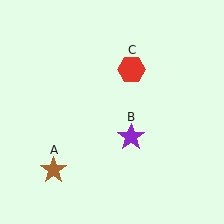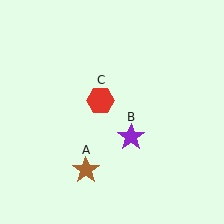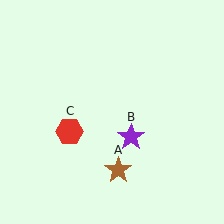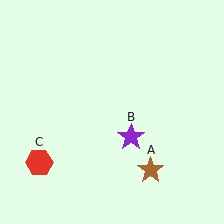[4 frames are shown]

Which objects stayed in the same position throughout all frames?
Purple star (object B) remained stationary.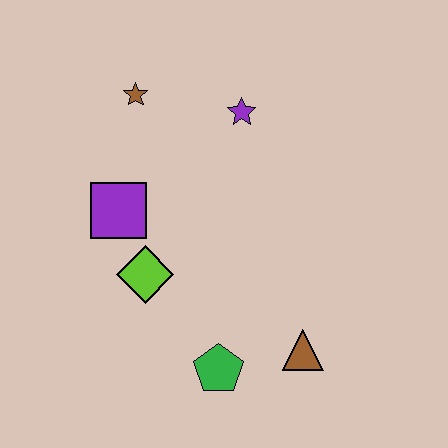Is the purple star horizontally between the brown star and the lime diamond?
No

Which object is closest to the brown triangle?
The green pentagon is closest to the brown triangle.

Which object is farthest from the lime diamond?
The purple star is farthest from the lime diamond.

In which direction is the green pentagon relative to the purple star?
The green pentagon is below the purple star.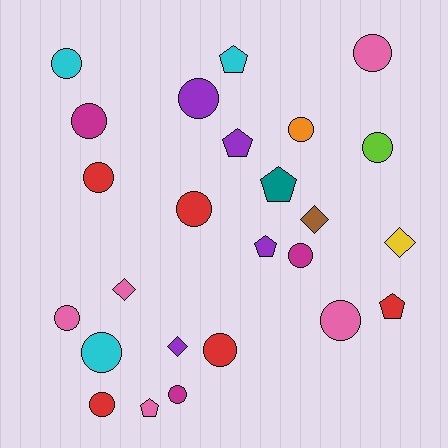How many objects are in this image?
There are 25 objects.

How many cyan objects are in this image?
There are 3 cyan objects.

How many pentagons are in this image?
There are 6 pentagons.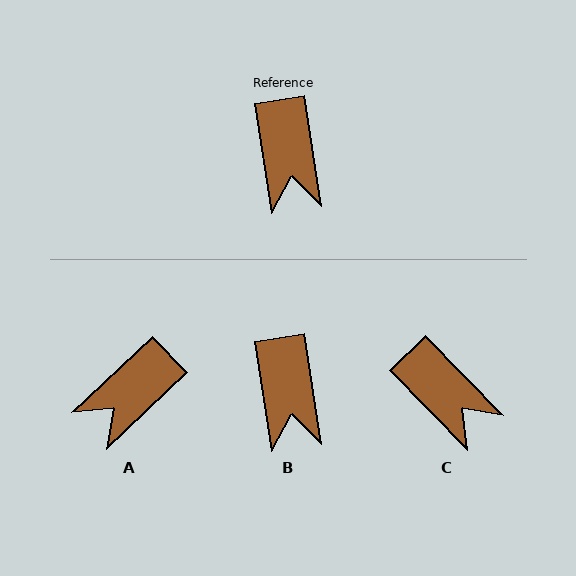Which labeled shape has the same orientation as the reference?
B.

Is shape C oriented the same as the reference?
No, it is off by about 36 degrees.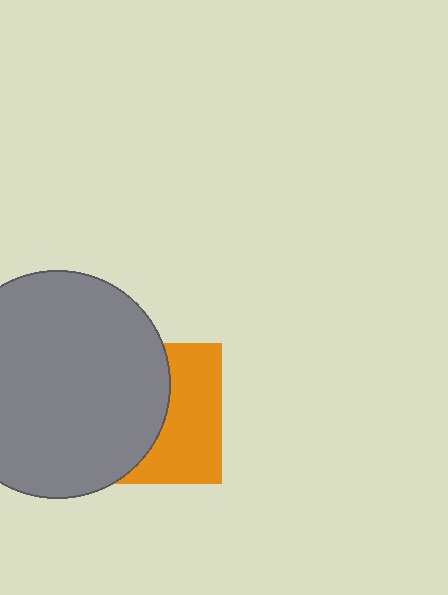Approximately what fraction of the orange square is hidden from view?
Roughly 55% of the orange square is hidden behind the gray circle.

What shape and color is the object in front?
The object in front is a gray circle.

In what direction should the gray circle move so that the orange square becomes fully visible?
The gray circle should move left. That is the shortest direction to clear the overlap and leave the orange square fully visible.